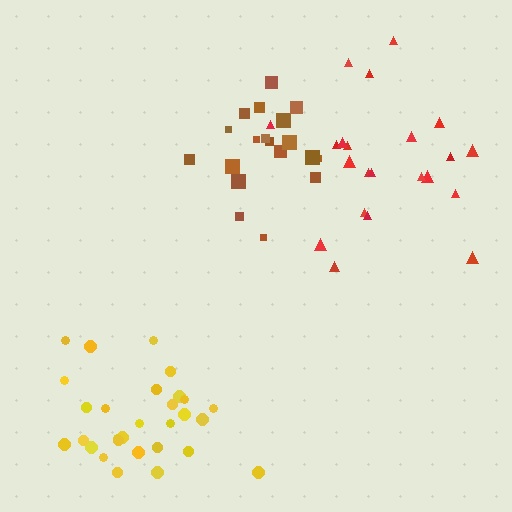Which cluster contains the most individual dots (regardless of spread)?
Yellow (29).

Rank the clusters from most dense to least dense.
brown, yellow, red.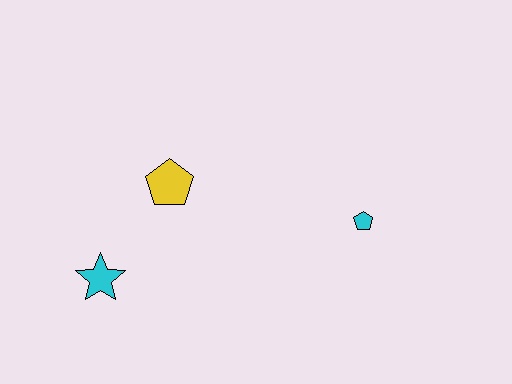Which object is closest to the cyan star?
The yellow pentagon is closest to the cyan star.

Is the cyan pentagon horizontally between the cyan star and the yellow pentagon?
No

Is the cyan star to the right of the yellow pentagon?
No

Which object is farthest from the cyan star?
The cyan pentagon is farthest from the cyan star.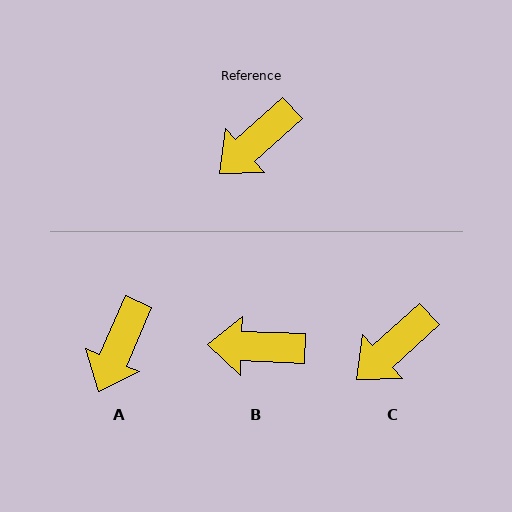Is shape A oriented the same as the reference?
No, it is off by about 24 degrees.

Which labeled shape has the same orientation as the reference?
C.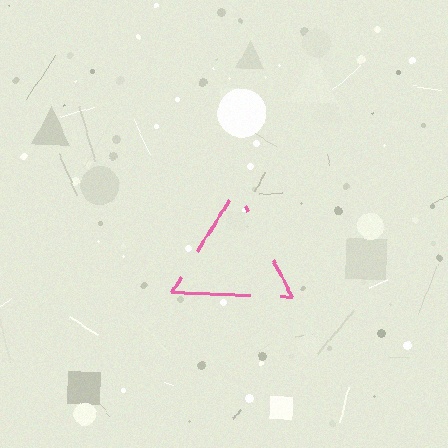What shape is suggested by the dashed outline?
The dashed outline suggests a triangle.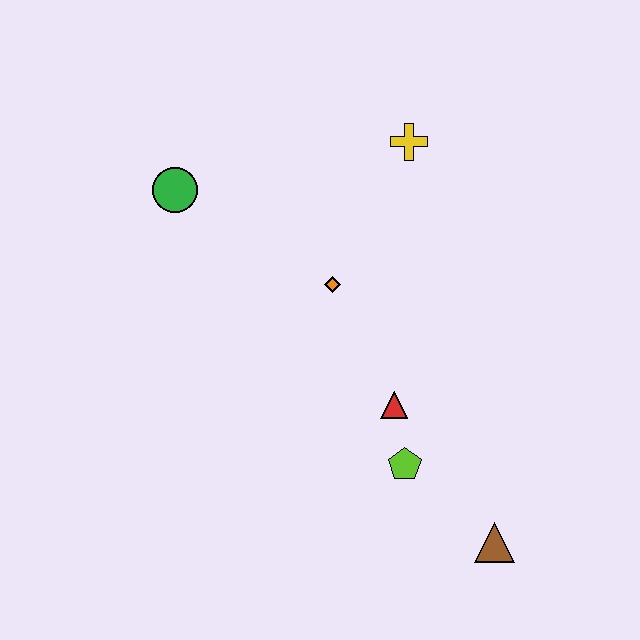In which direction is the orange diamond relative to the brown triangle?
The orange diamond is above the brown triangle.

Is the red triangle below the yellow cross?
Yes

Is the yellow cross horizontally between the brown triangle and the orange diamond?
Yes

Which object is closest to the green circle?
The orange diamond is closest to the green circle.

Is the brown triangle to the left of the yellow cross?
No